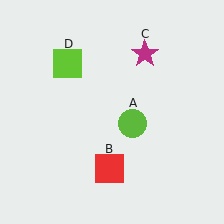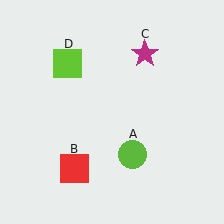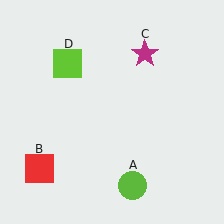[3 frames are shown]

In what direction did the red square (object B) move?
The red square (object B) moved left.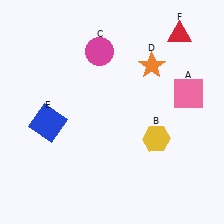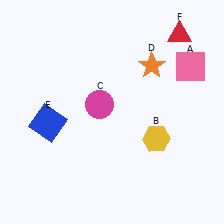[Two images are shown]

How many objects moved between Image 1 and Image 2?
2 objects moved between the two images.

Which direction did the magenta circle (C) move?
The magenta circle (C) moved down.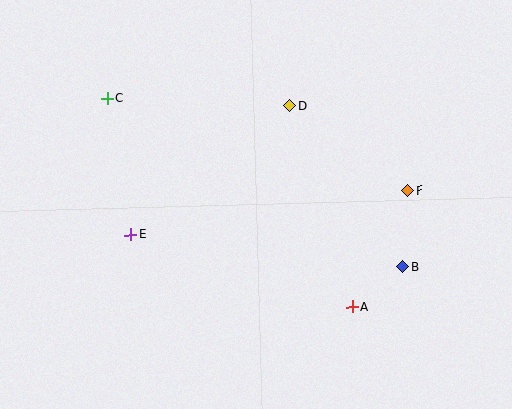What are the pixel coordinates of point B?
Point B is at (402, 267).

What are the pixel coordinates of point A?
Point A is at (352, 307).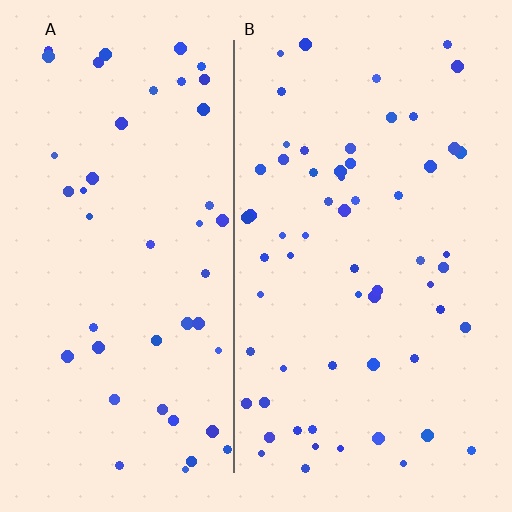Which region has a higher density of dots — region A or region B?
B (the right).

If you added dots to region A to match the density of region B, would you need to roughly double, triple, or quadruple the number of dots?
Approximately double.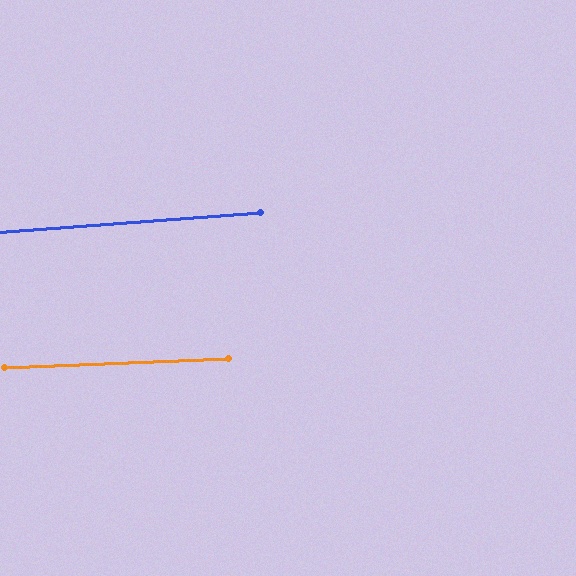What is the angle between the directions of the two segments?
Approximately 2 degrees.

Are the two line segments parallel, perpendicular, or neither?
Parallel — their directions differ by only 1.8°.